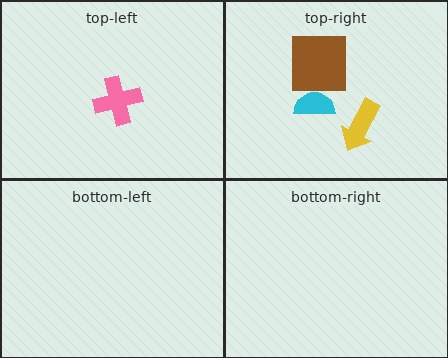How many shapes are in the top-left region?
1.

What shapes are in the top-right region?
The cyan semicircle, the brown square, the yellow arrow.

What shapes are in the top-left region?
The pink cross.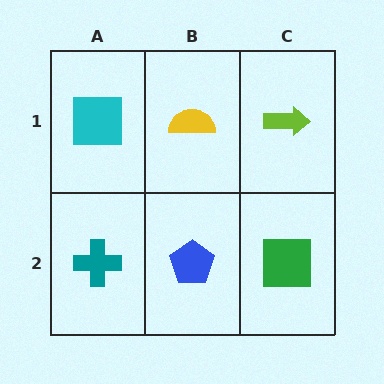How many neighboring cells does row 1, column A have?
2.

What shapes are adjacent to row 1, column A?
A teal cross (row 2, column A), a yellow semicircle (row 1, column B).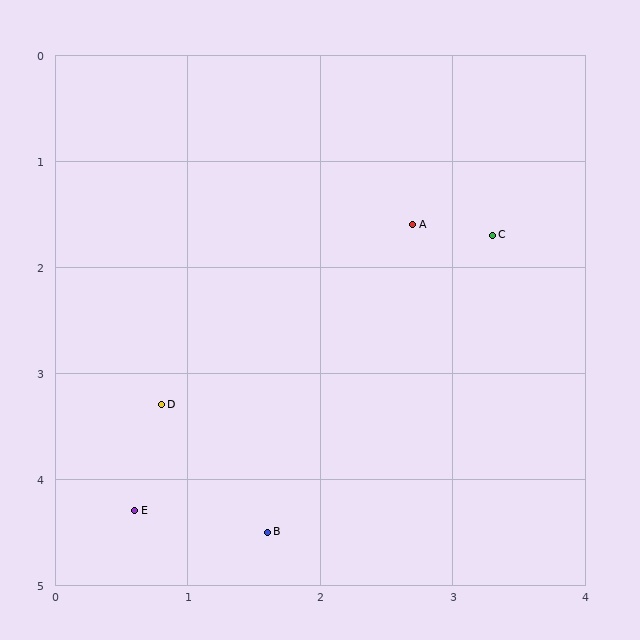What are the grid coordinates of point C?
Point C is at approximately (3.3, 1.7).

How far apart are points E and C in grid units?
Points E and C are about 3.7 grid units apart.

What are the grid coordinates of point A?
Point A is at approximately (2.7, 1.6).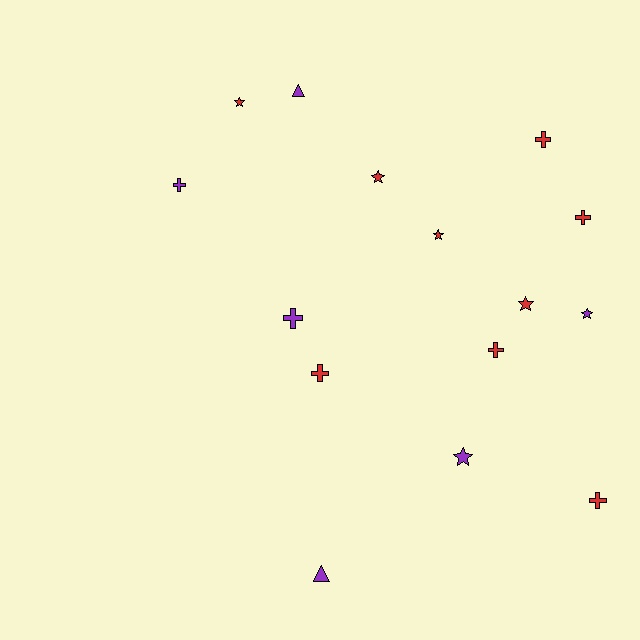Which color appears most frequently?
Red, with 9 objects.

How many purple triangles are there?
There are 2 purple triangles.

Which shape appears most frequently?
Cross, with 7 objects.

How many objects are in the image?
There are 15 objects.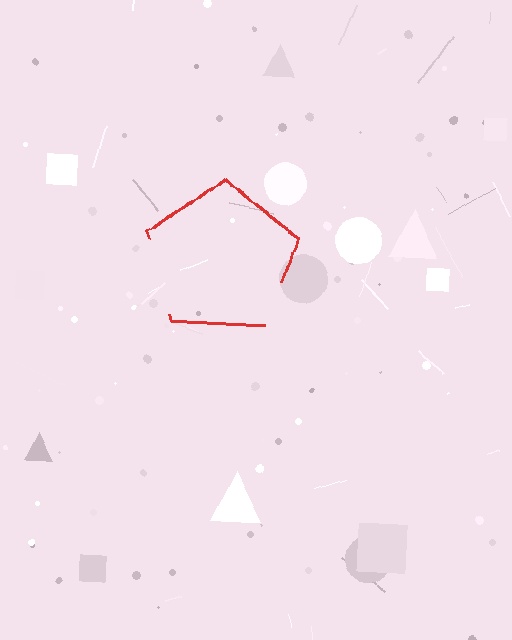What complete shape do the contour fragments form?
The contour fragments form a pentagon.